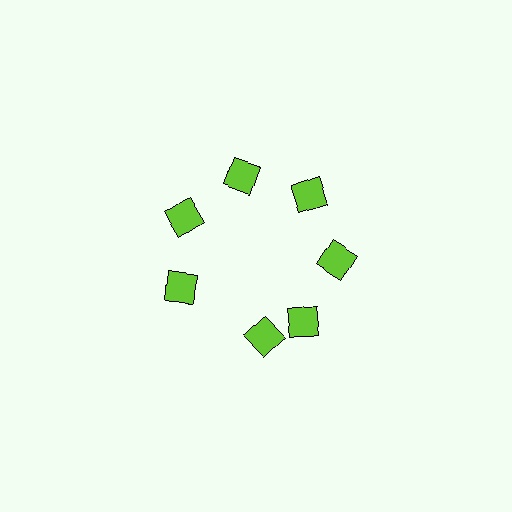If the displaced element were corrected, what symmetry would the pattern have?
It would have 7-fold rotational symmetry — the pattern would map onto itself every 51 degrees.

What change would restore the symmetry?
The symmetry would be restored by rotating it back into even spacing with its neighbors so that all 7 diamonds sit at equal angles and equal distance from the center.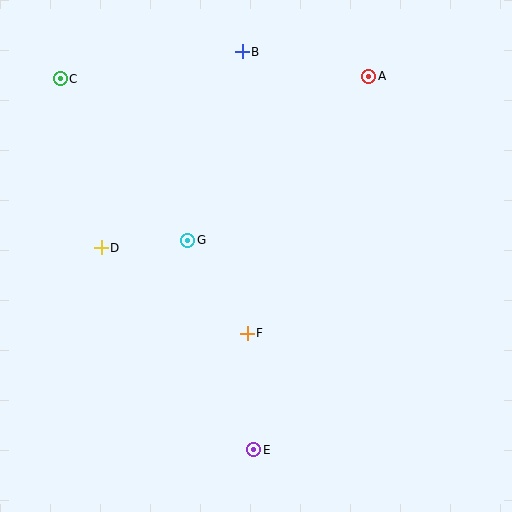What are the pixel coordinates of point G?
Point G is at (188, 240).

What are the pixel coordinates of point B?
Point B is at (242, 52).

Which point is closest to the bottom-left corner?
Point E is closest to the bottom-left corner.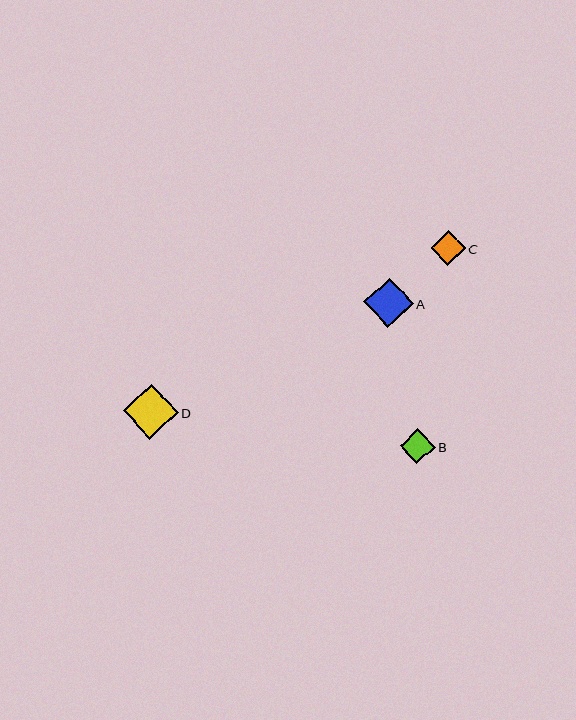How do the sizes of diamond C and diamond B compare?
Diamond C and diamond B are approximately the same size.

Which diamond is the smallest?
Diamond B is the smallest with a size of approximately 35 pixels.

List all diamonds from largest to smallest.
From largest to smallest: D, A, C, B.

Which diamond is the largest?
Diamond D is the largest with a size of approximately 55 pixels.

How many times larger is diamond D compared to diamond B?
Diamond D is approximately 1.6 times the size of diamond B.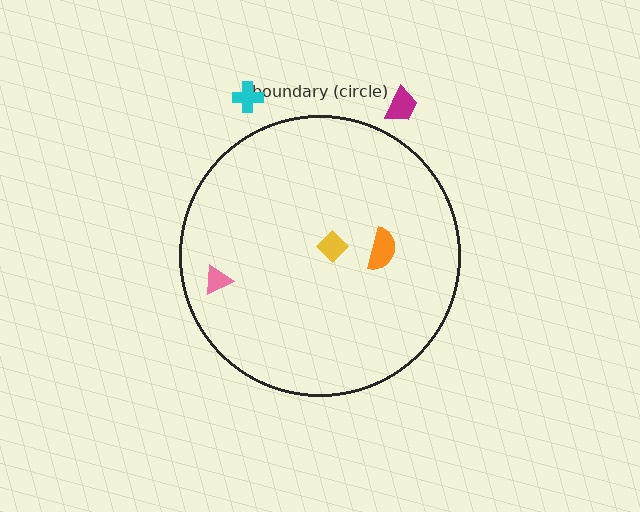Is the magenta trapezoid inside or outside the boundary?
Outside.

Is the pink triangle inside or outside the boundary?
Inside.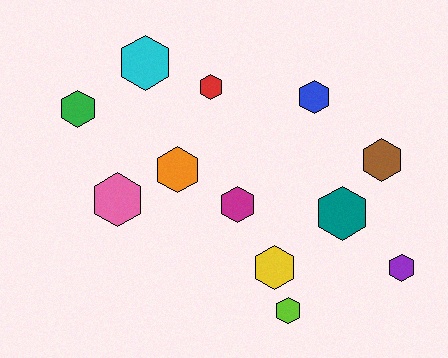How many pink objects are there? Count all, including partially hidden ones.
There is 1 pink object.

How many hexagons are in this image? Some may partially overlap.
There are 12 hexagons.